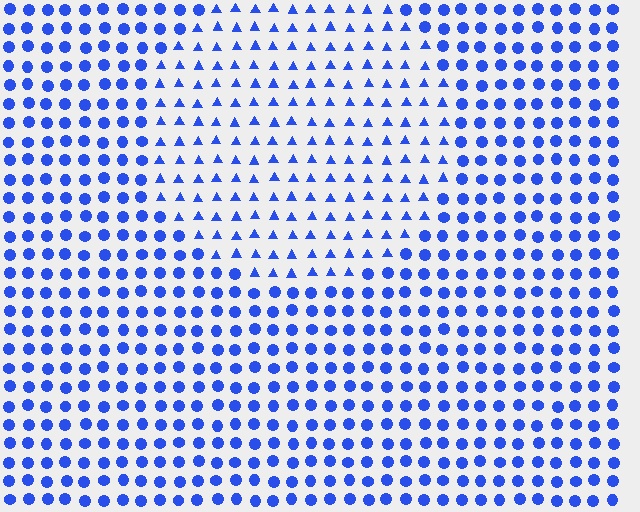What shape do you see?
I see a circle.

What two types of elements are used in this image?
The image uses triangles inside the circle region and circles outside it.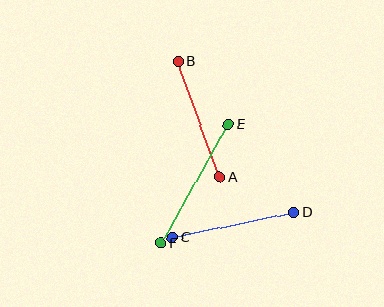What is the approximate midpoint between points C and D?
The midpoint is at approximately (233, 225) pixels.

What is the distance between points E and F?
The distance is approximately 136 pixels.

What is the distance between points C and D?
The distance is approximately 124 pixels.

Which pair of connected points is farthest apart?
Points E and F are farthest apart.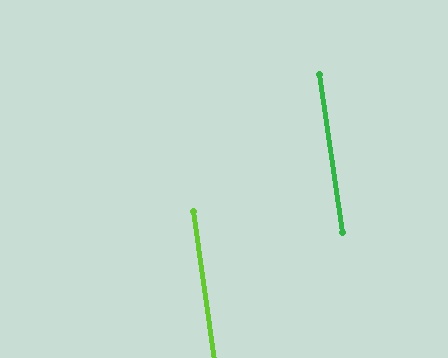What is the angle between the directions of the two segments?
Approximately 0 degrees.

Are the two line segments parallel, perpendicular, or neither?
Parallel — their directions differ by only 0.4°.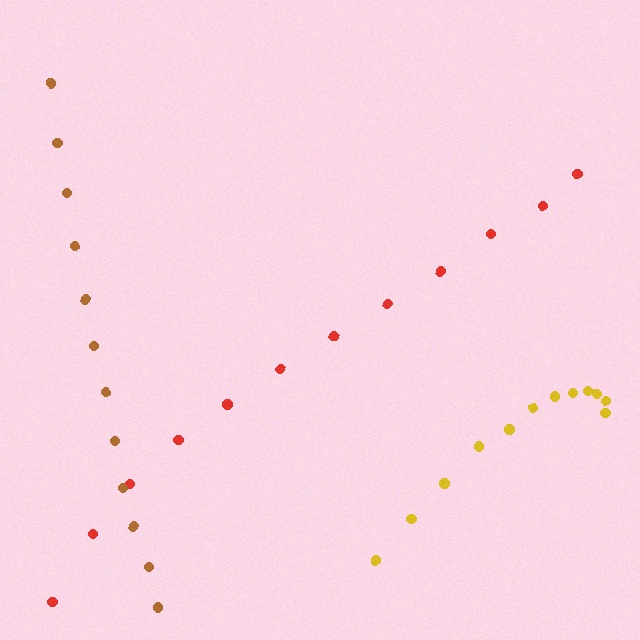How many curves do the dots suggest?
There are 3 distinct paths.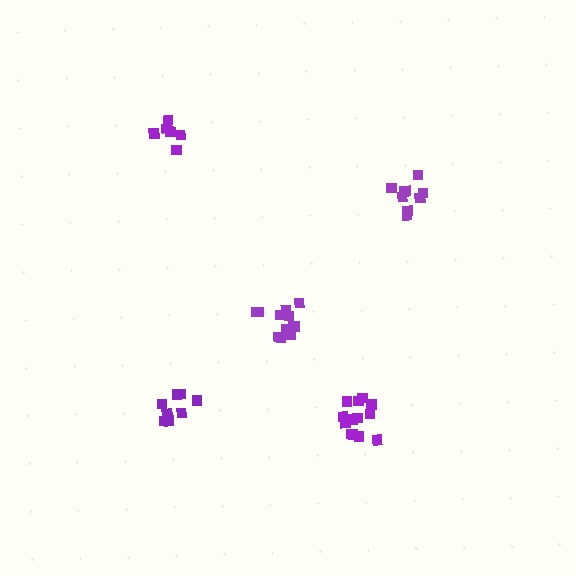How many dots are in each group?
Group 1: 9 dots, Group 2: 13 dots, Group 3: 8 dots, Group 4: 13 dots, Group 5: 7 dots (50 total).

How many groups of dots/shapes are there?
There are 5 groups.